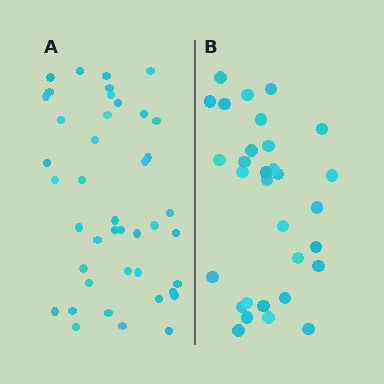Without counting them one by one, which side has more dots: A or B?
Region A (the left region) has more dots.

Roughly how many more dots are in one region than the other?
Region A has roughly 12 or so more dots than region B.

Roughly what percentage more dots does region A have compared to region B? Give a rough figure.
About 35% more.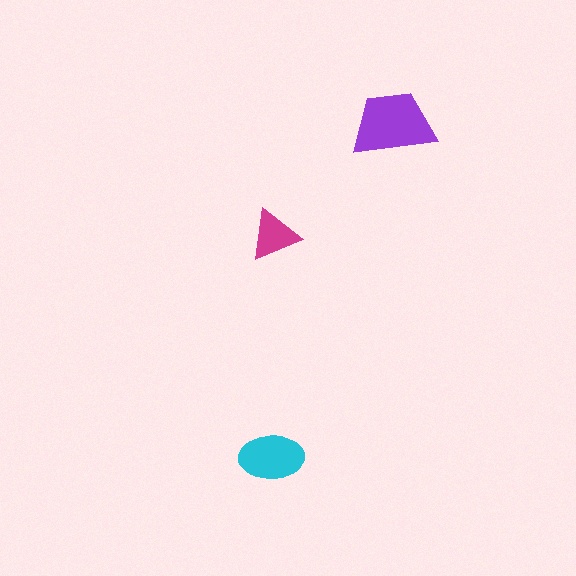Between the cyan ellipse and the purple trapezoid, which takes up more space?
The purple trapezoid.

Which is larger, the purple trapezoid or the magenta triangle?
The purple trapezoid.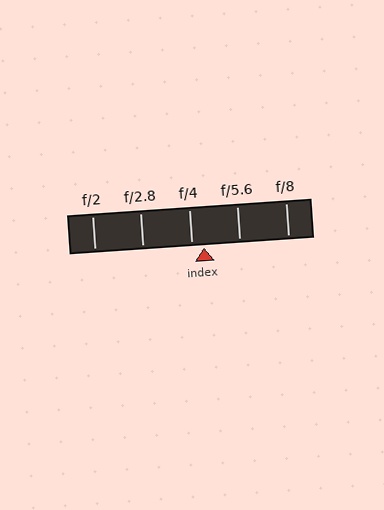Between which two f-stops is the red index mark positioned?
The index mark is between f/4 and f/5.6.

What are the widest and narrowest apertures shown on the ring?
The widest aperture shown is f/2 and the narrowest is f/8.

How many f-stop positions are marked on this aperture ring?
There are 5 f-stop positions marked.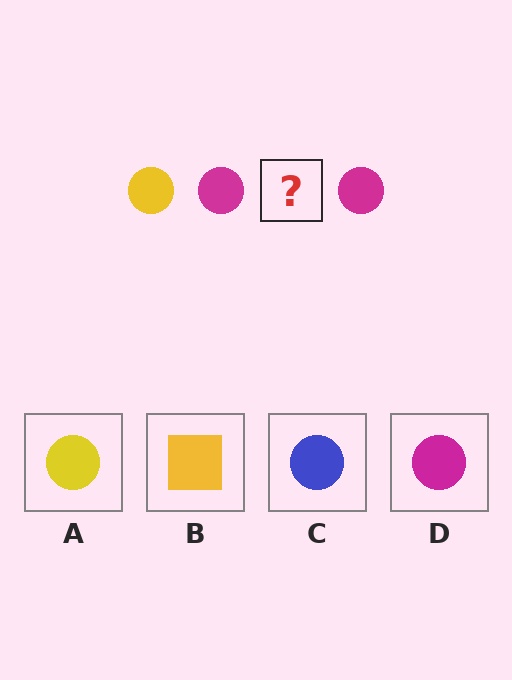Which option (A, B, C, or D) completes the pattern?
A.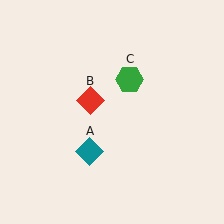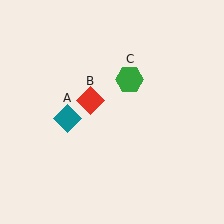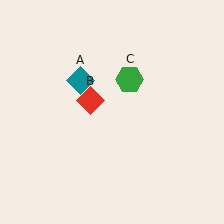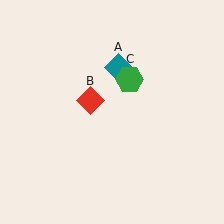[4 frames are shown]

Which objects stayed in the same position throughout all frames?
Red diamond (object B) and green hexagon (object C) remained stationary.